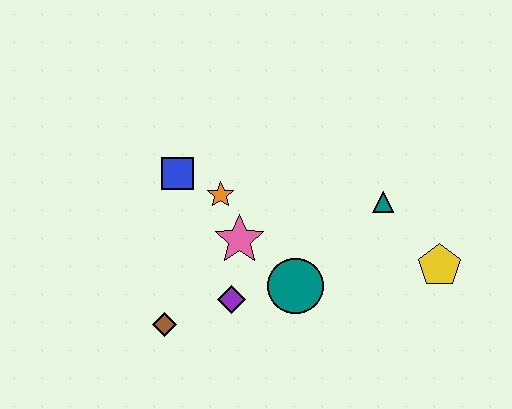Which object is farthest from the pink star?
The yellow pentagon is farthest from the pink star.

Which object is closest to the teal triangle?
The yellow pentagon is closest to the teal triangle.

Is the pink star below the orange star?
Yes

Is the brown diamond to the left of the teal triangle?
Yes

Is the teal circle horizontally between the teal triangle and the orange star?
Yes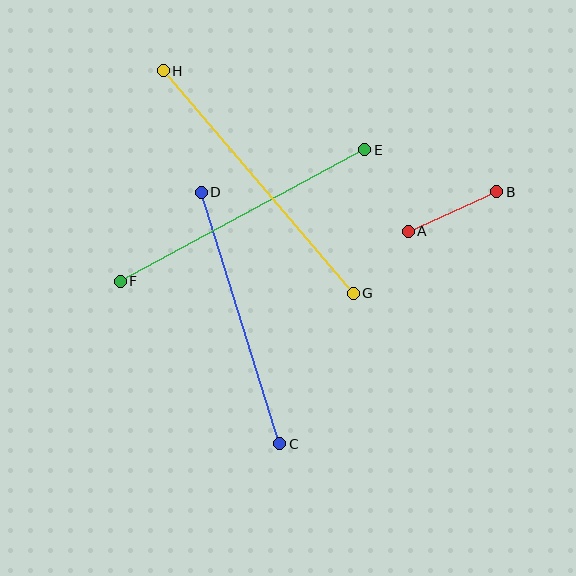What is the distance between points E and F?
The distance is approximately 277 pixels.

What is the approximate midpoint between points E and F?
The midpoint is at approximately (243, 216) pixels.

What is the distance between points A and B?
The distance is approximately 97 pixels.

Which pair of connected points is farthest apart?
Points G and H are farthest apart.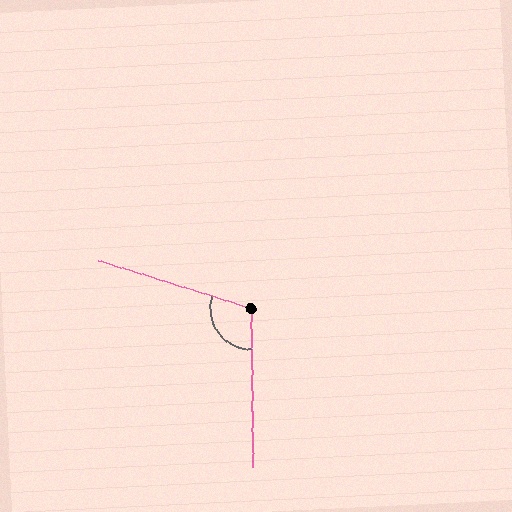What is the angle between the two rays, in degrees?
Approximately 108 degrees.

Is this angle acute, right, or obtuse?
It is obtuse.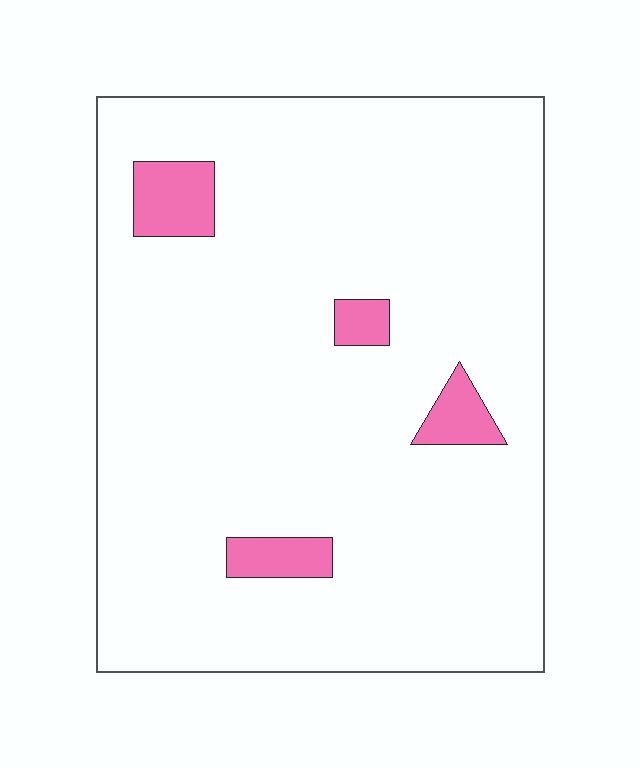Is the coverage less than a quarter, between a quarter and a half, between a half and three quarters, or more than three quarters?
Less than a quarter.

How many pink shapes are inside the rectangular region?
4.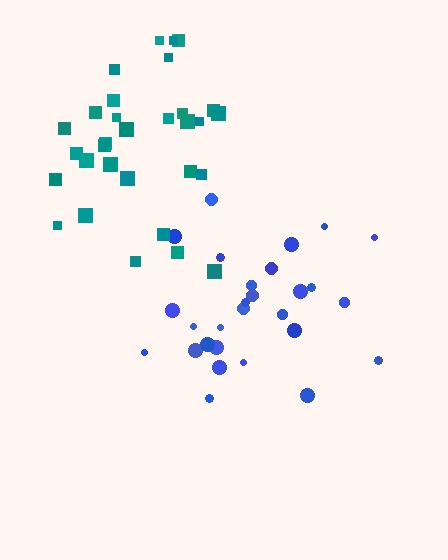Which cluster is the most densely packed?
Teal.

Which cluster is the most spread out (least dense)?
Blue.